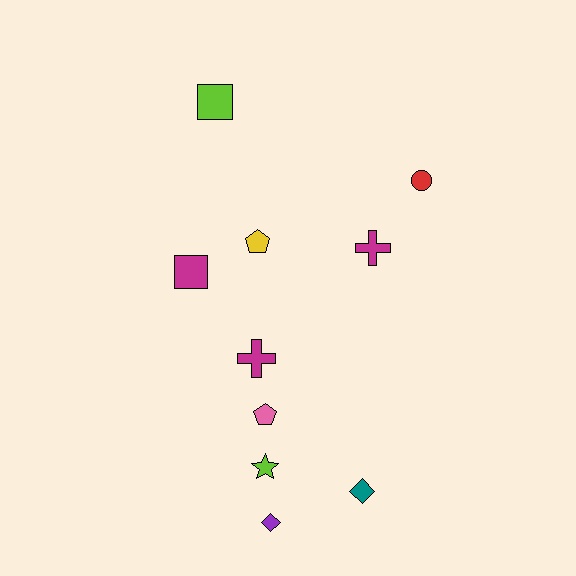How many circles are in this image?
There is 1 circle.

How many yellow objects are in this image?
There is 1 yellow object.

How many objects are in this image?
There are 10 objects.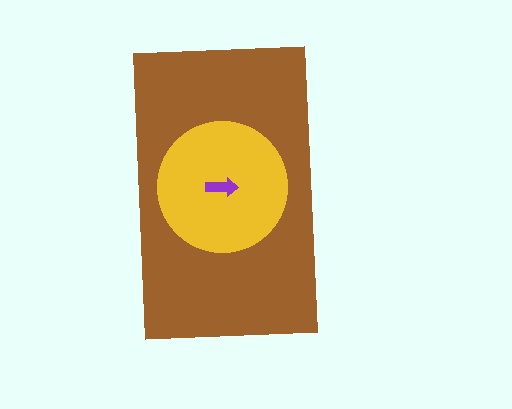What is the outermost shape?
The brown rectangle.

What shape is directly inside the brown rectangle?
The yellow circle.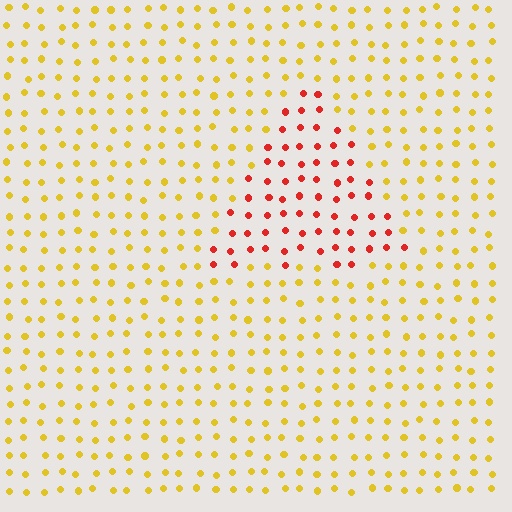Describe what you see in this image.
The image is filled with small yellow elements in a uniform arrangement. A triangle-shaped region is visible where the elements are tinted to a slightly different hue, forming a subtle color boundary.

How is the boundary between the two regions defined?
The boundary is defined purely by a slight shift in hue (about 50 degrees). Spacing, size, and orientation are identical on both sides.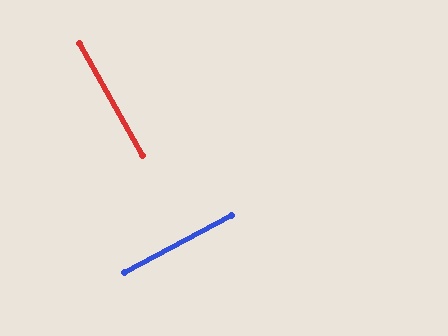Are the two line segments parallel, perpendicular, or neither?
Perpendicular — they meet at approximately 89°.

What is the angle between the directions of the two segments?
Approximately 89 degrees.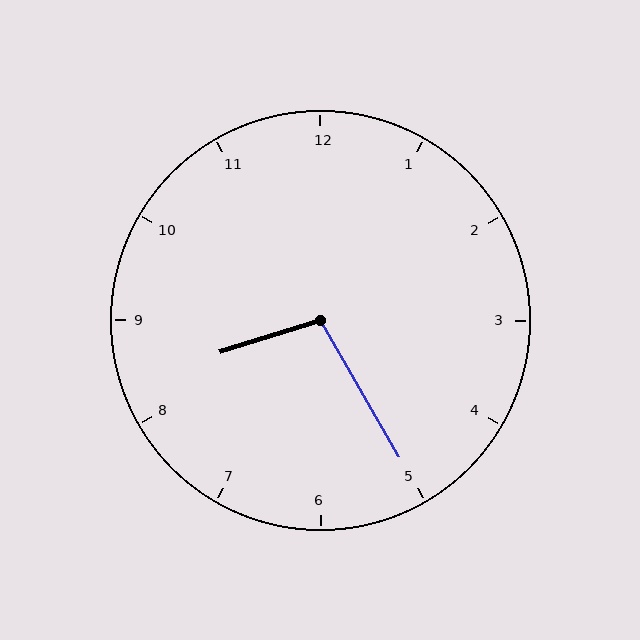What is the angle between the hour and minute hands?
Approximately 102 degrees.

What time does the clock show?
8:25.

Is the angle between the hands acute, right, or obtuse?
It is obtuse.